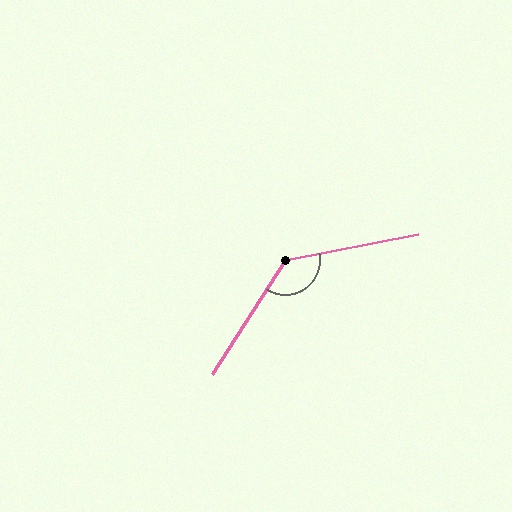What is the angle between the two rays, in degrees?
Approximately 134 degrees.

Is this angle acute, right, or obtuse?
It is obtuse.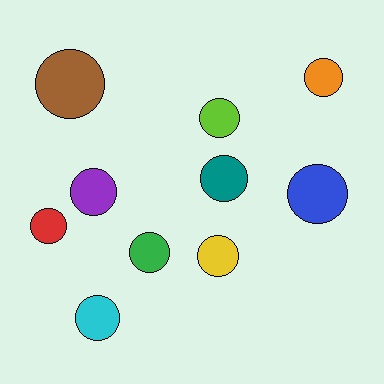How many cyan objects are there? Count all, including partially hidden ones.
There is 1 cyan object.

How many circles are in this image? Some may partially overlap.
There are 10 circles.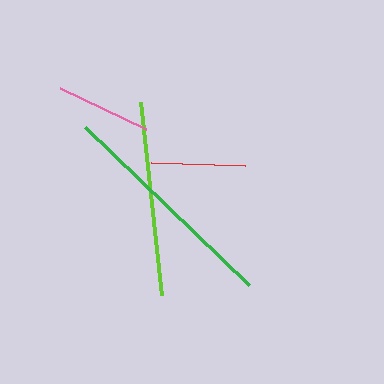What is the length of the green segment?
The green segment is approximately 228 pixels long.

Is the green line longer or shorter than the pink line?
The green line is longer than the pink line.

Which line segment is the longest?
The green line is the longest at approximately 228 pixels.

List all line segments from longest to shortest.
From longest to shortest: green, lime, pink, red.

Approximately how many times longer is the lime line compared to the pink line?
The lime line is approximately 2.0 times the length of the pink line.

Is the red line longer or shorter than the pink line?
The pink line is longer than the red line.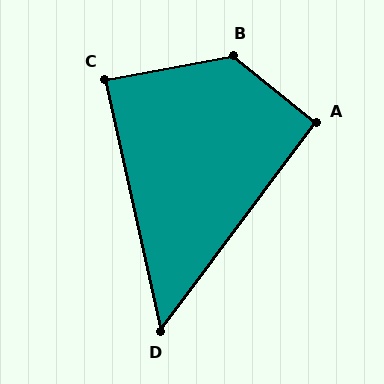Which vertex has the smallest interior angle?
D, at approximately 49 degrees.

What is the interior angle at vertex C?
Approximately 88 degrees (approximately right).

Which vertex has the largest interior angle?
B, at approximately 131 degrees.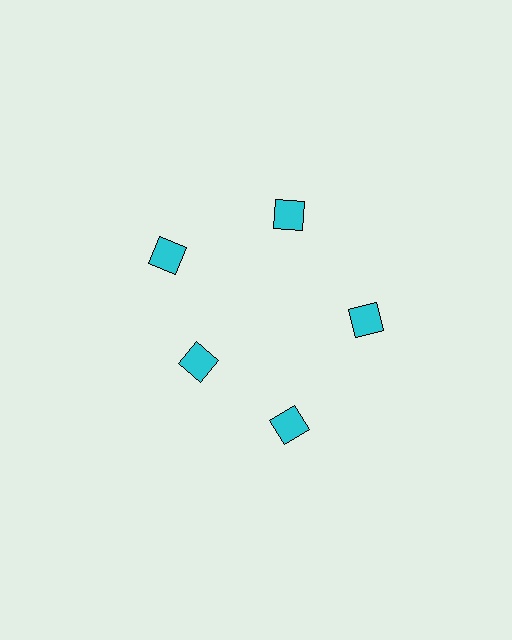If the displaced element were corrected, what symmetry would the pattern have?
It would have 5-fold rotational symmetry — the pattern would map onto itself every 72 degrees.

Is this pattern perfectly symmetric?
No. The 5 cyan diamonds are arranged in a ring, but one element near the 8 o'clock position is pulled inward toward the center, breaking the 5-fold rotational symmetry.